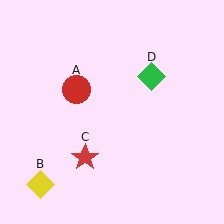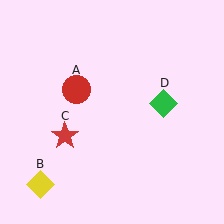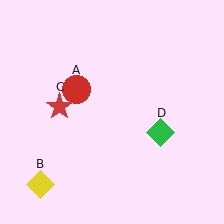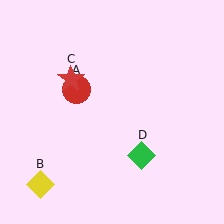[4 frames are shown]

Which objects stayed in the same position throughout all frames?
Red circle (object A) and yellow diamond (object B) remained stationary.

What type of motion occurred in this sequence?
The red star (object C), green diamond (object D) rotated clockwise around the center of the scene.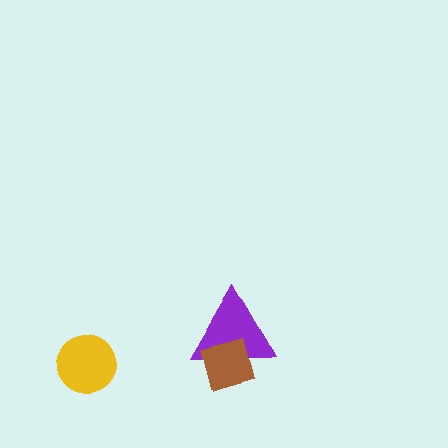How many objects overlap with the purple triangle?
1 object overlaps with the purple triangle.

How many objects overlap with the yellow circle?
0 objects overlap with the yellow circle.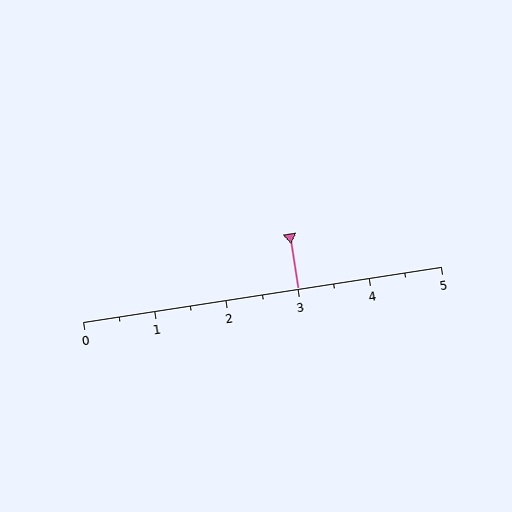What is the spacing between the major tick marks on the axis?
The major ticks are spaced 1 apart.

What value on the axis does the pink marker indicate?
The marker indicates approximately 3.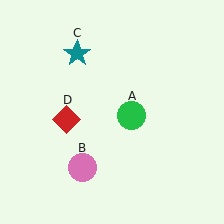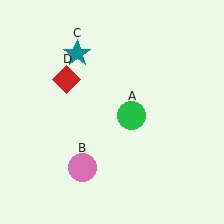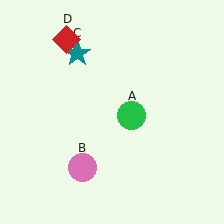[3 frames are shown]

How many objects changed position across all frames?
1 object changed position: red diamond (object D).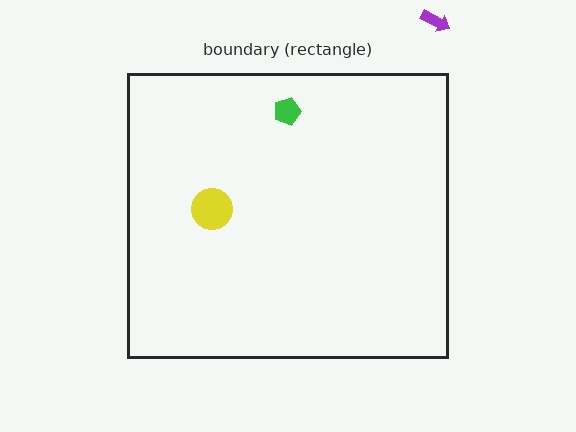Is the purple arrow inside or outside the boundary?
Outside.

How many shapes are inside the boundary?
2 inside, 1 outside.